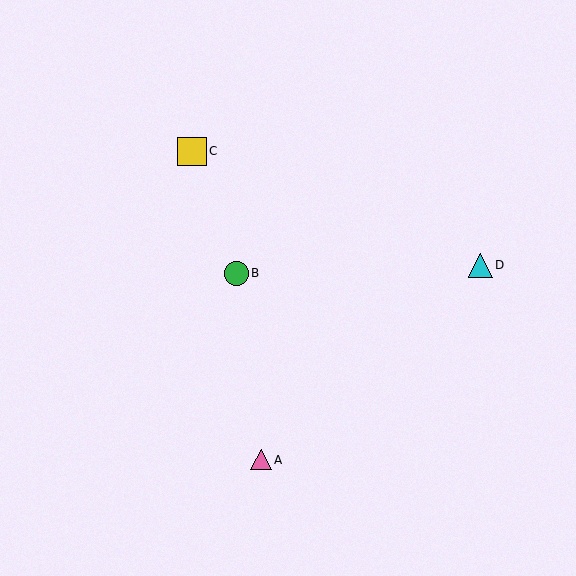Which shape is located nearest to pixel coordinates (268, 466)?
The pink triangle (labeled A) at (261, 460) is nearest to that location.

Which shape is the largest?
The yellow square (labeled C) is the largest.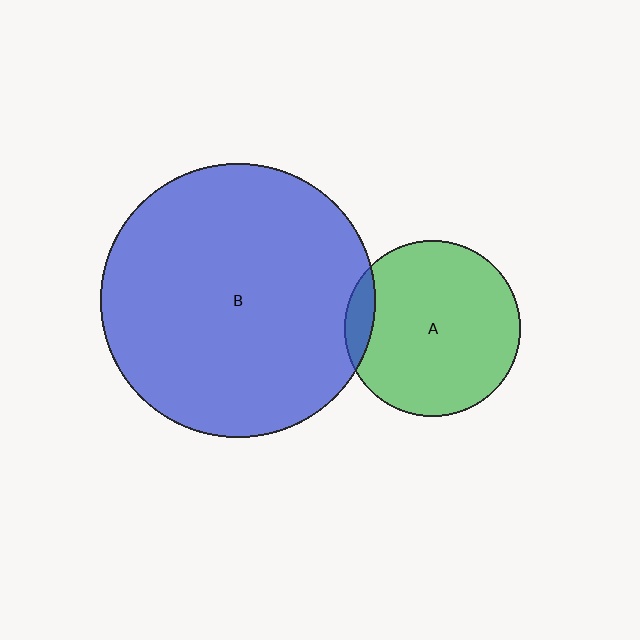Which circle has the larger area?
Circle B (blue).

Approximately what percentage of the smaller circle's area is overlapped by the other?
Approximately 10%.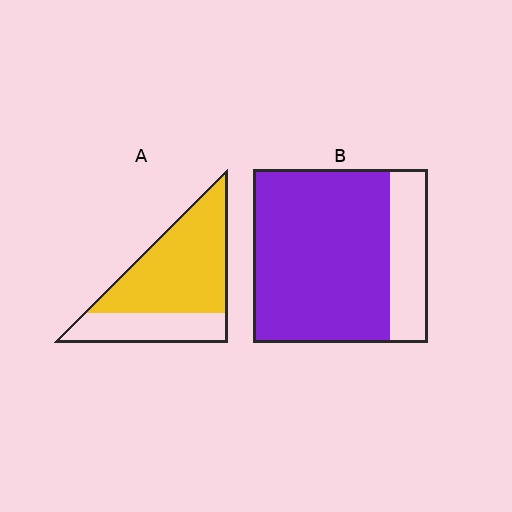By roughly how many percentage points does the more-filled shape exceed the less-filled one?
By roughly 10 percentage points (B over A).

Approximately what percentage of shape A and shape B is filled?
A is approximately 70% and B is approximately 80%.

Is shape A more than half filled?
Yes.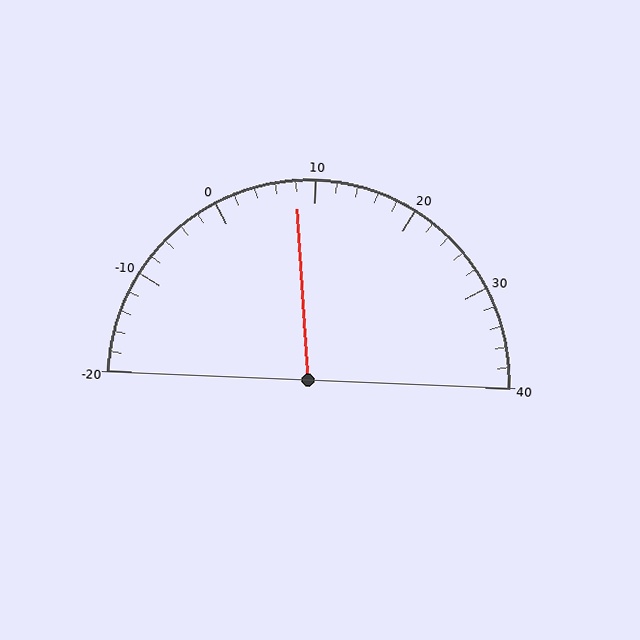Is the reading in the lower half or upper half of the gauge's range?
The reading is in the lower half of the range (-20 to 40).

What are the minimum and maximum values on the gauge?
The gauge ranges from -20 to 40.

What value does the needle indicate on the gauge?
The needle indicates approximately 8.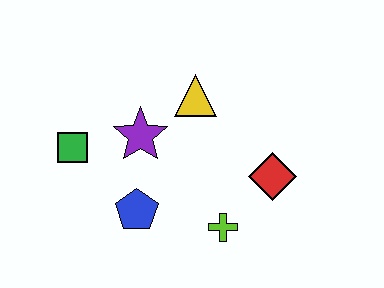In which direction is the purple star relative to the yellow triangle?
The purple star is to the left of the yellow triangle.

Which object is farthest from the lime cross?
The green square is farthest from the lime cross.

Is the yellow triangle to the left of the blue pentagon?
No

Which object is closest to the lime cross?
The red diamond is closest to the lime cross.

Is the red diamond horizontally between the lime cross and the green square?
No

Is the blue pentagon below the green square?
Yes